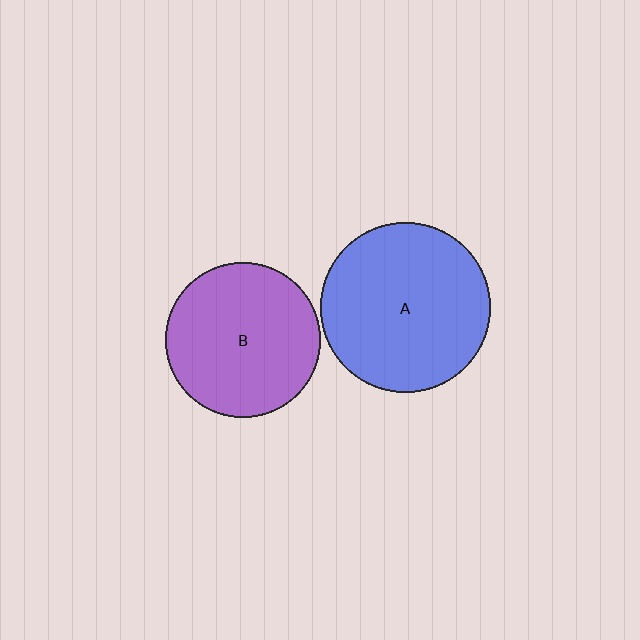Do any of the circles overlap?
No, none of the circles overlap.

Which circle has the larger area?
Circle A (blue).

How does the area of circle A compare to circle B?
Approximately 1.2 times.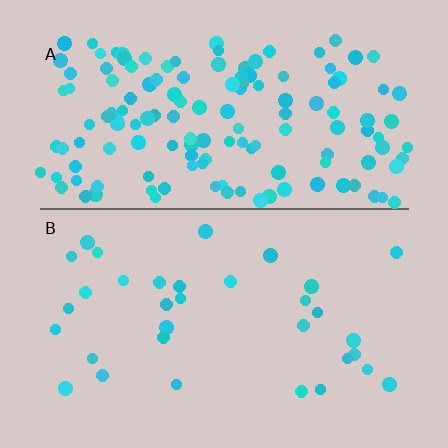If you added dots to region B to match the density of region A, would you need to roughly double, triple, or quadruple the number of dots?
Approximately quadruple.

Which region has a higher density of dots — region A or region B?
A (the top).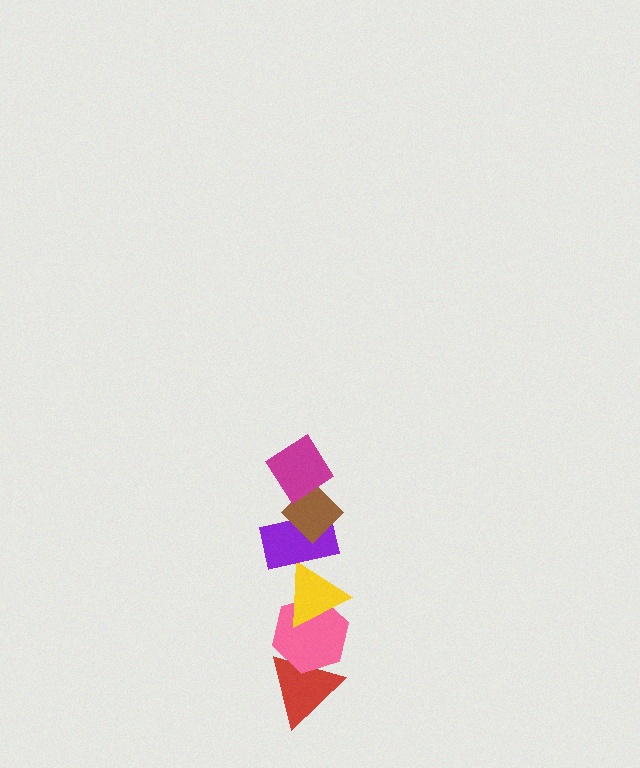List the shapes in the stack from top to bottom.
From top to bottom: the magenta diamond, the brown diamond, the purple rectangle, the yellow triangle, the pink hexagon, the red triangle.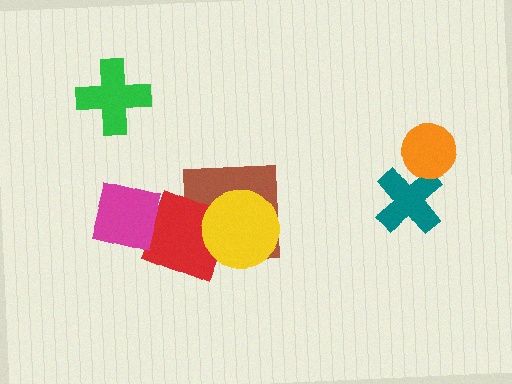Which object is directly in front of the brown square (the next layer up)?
The red square is directly in front of the brown square.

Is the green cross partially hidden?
No, no other shape covers it.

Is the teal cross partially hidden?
Yes, it is partially covered by another shape.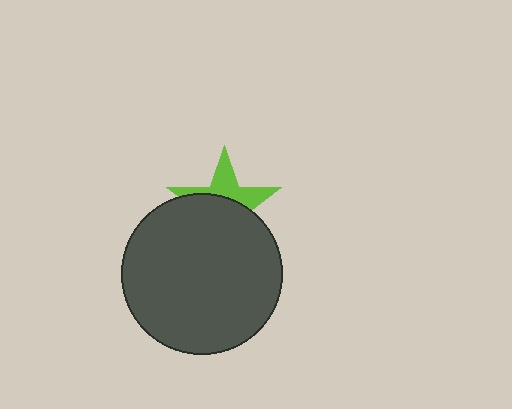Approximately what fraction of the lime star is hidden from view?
Roughly 60% of the lime star is hidden behind the dark gray circle.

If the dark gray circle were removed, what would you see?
You would see the complete lime star.